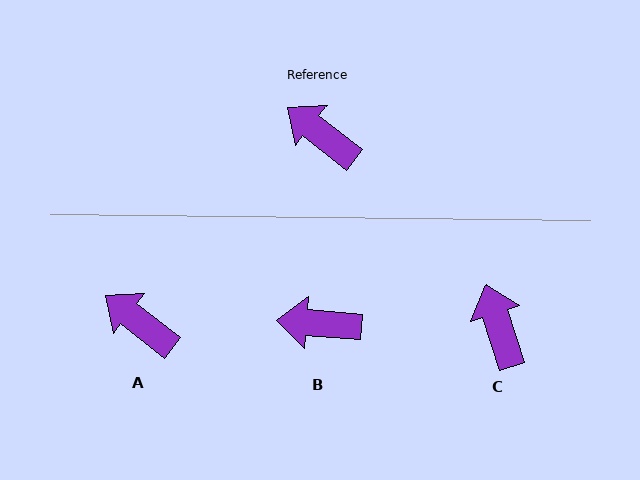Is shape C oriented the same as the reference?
No, it is off by about 34 degrees.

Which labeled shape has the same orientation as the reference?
A.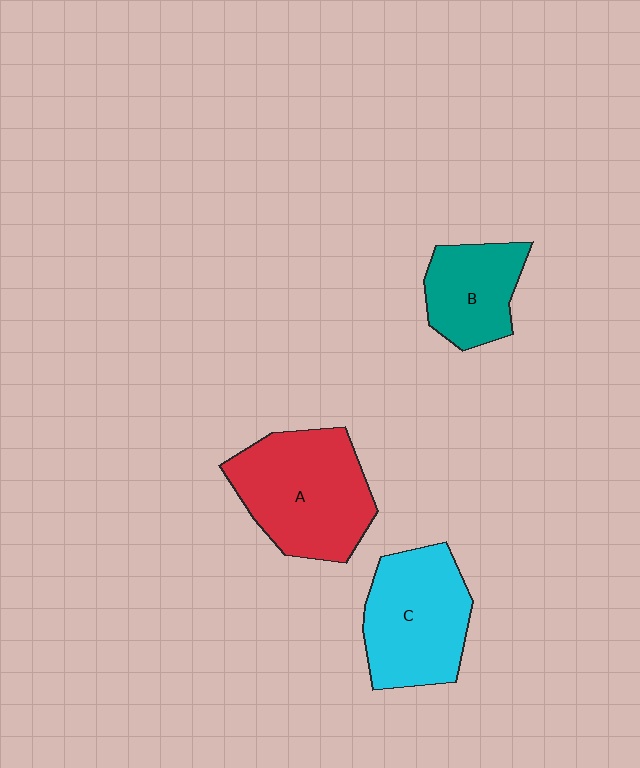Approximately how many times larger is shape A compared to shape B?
Approximately 1.7 times.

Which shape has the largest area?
Shape A (red).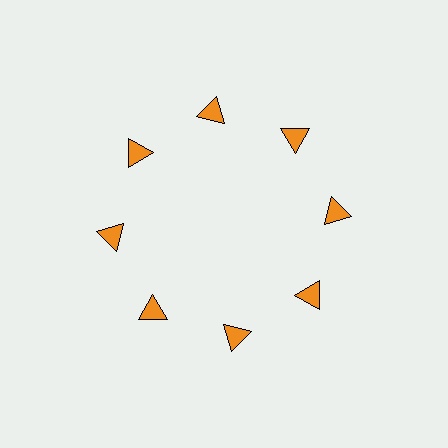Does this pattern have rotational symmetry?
Yes, this pattern has 8-fold rotational symmetry. It looks the same after rotating 45 degrees around the center.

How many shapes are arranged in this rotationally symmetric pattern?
There are 8 shapes, arranged in 8 groups of 1.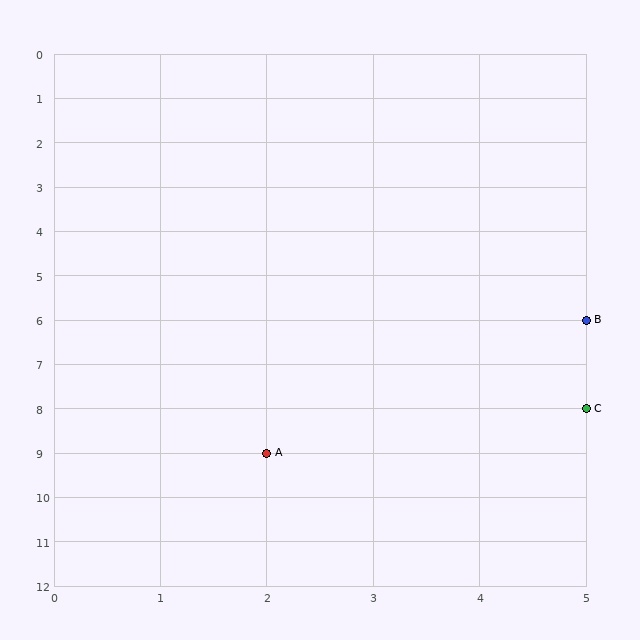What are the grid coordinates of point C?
Point C is at grid coordinates (5, 8).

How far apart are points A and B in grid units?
Points A and B are 3 columns and 3 rows apart (about 4.2 grid units diagonally).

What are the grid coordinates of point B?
Point B is at grid coordinates (5, 6).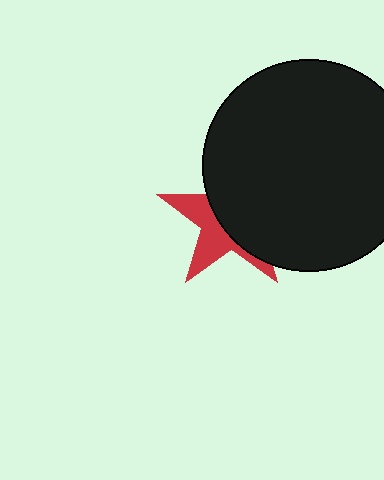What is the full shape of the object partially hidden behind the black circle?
The partially hidden object is a red star.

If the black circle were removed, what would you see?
You would see the complete red star.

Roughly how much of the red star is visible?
A small part of it is visible (roughly 40%).